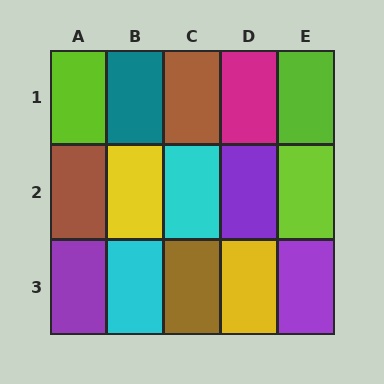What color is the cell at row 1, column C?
Brown.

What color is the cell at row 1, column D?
Magenta.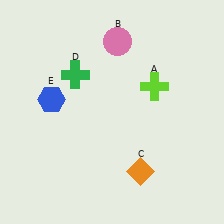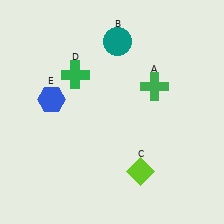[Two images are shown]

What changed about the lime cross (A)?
In Image 1, A is lime. In Image 2, it changed to green.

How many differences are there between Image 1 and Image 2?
There are 3 differences between the two images.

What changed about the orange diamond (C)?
In Image 1, C is orange. In Image 2, it changed to lime.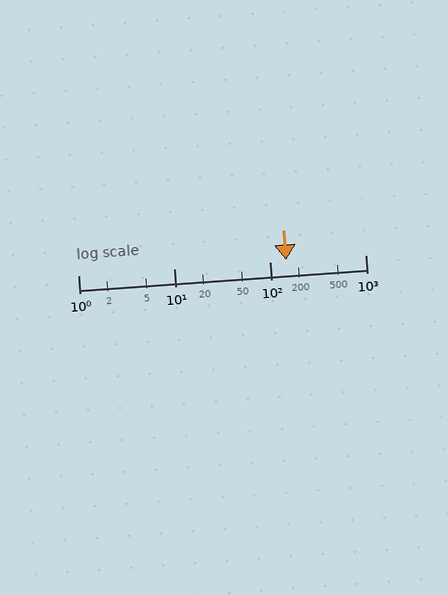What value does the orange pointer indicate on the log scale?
The pointer indicates approximately 150.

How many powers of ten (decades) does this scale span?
The scale spans 3 decades, from 1 to 1000.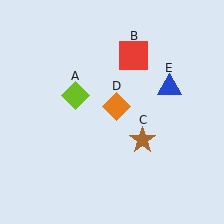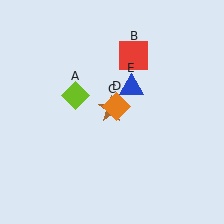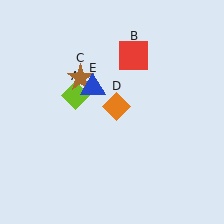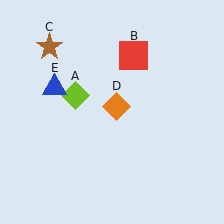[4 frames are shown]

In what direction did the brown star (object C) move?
The brown star (object C) moved up and to the left.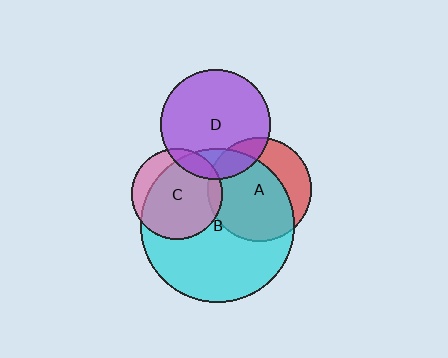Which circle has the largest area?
Circle B (cyan).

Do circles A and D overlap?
Yes.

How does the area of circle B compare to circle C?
Approximately 2.9 times.